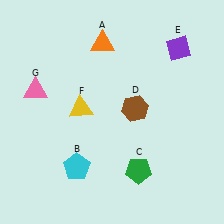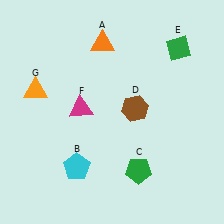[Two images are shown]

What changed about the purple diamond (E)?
In Image 1, E is purple. In Image 2, it changed to green.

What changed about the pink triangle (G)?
In Image 1, G is pink. In Image 2, it changed to orange.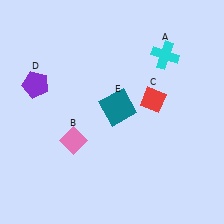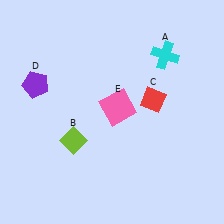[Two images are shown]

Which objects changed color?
B changed from pink to lime. E changed from teal to pink.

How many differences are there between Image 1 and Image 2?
There are 2 differences between the two images.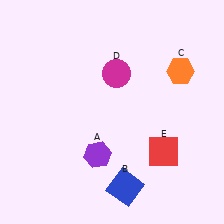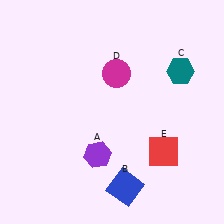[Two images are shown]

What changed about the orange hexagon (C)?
In Image 1, C is orange. In Image 2, it changed to teal.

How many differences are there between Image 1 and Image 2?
There is 1 difference between the two images.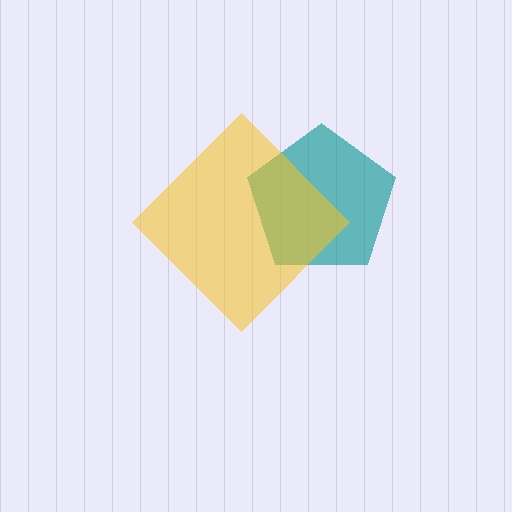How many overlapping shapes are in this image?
There are 2 overlapping shapes in the image.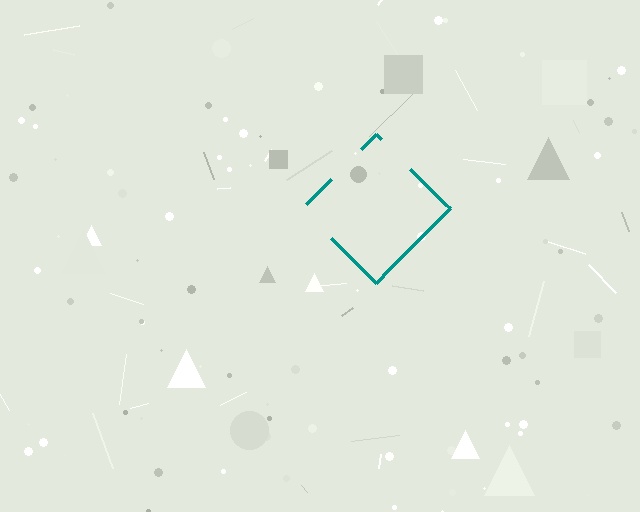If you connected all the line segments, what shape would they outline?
They would outline a diamond.